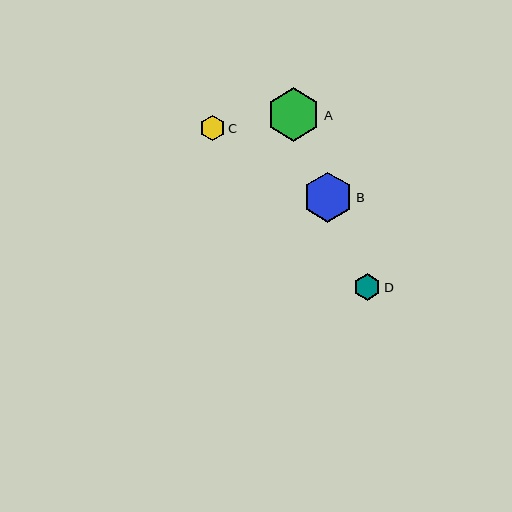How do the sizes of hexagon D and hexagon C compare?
Hexagon D and hexagon C are approximately the same size.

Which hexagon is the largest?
Hexagon A is the largest with a size of approximately 53 pixels.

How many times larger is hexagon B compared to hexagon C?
Hexagon B is approximately 2.0 times the size of hexagon C.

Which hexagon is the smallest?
Hexagon C is the smallest with a size of approximately 25 pixels.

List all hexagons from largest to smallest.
From largest to smallest: A, B, D, C.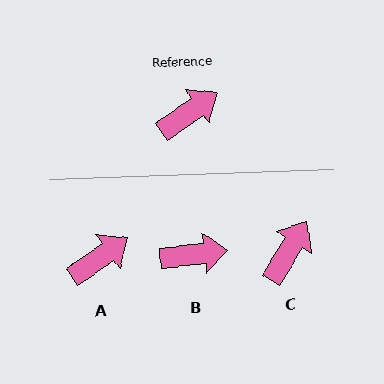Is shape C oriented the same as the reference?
No, it is off by about 24 degrees.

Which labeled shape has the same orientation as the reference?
A.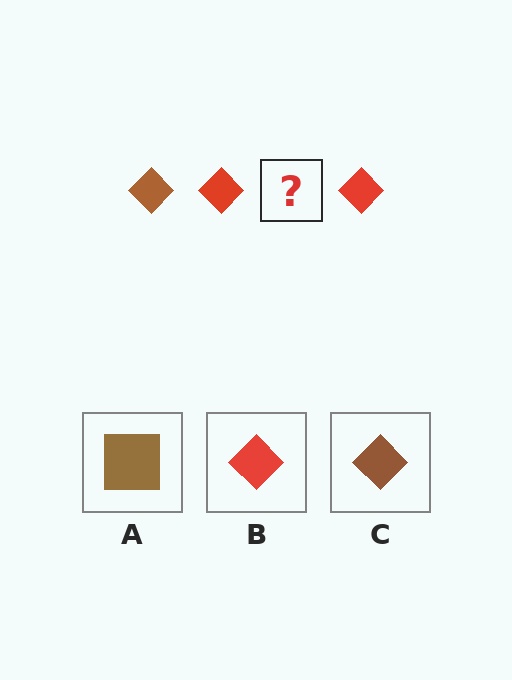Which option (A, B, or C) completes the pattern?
C.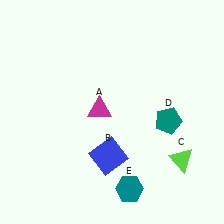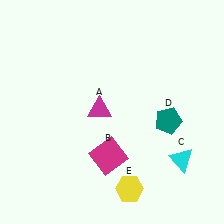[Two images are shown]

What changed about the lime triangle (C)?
In Image 1, C is lime. In Image 2, it changed to cyan.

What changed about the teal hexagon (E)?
In Image 1, E is teal. In Image 2, it changed to yellow.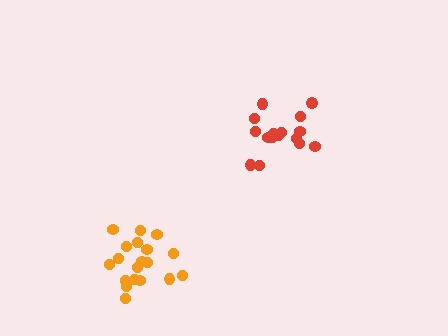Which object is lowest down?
The orange cluster is bottommost.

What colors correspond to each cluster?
The clusters are colored: red, orange.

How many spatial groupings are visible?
There are 2 spatial groupings.